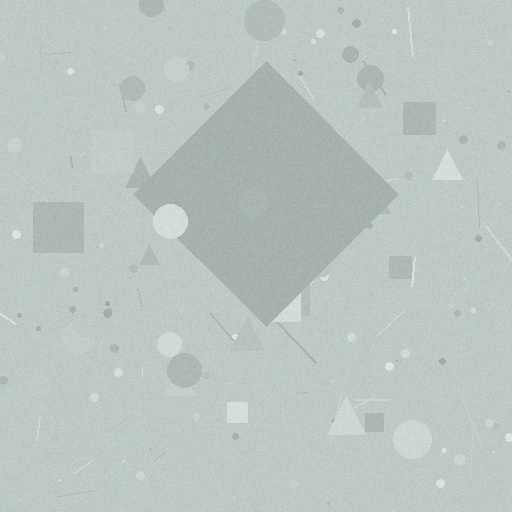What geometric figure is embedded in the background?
A diamond is embedded in the background.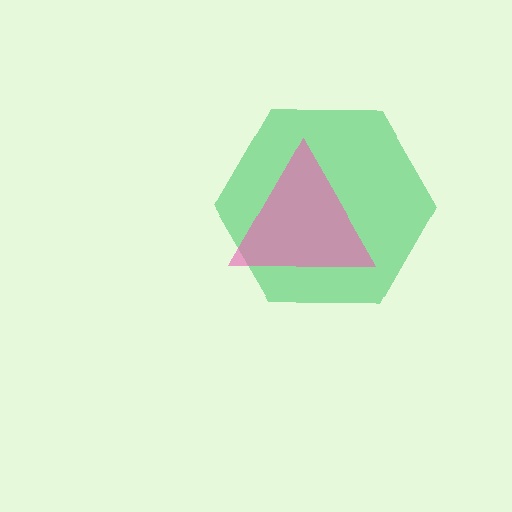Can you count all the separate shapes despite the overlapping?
Yes, there are 2 separate shapes.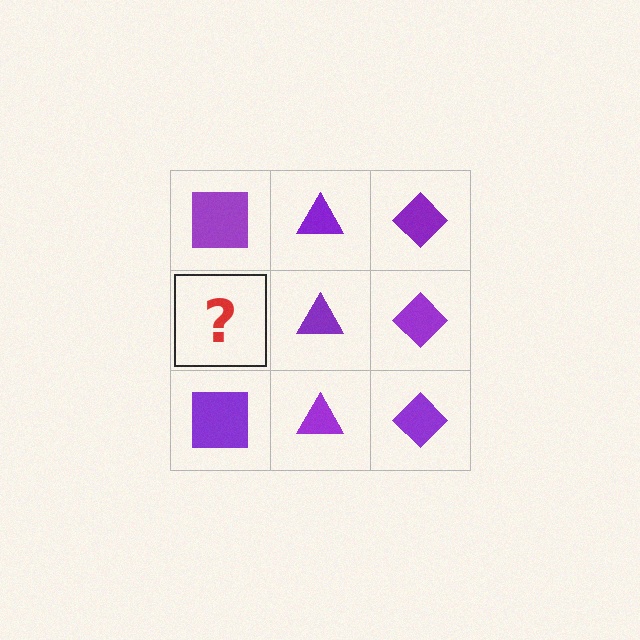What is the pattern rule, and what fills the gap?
The rule is that each column has a consistent shape. The gap should be filled with a purple square.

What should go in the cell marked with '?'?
The missing cell should contain a purple square.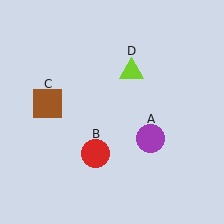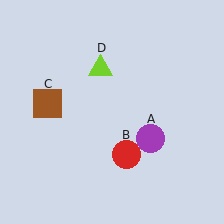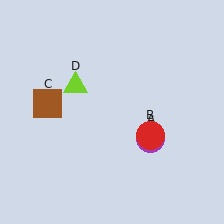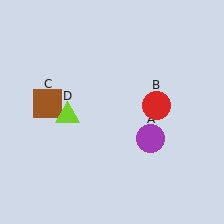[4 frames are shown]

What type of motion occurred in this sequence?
The red circle (object B), lime triangle (object D) rotated counterclockwise around the center of the scene.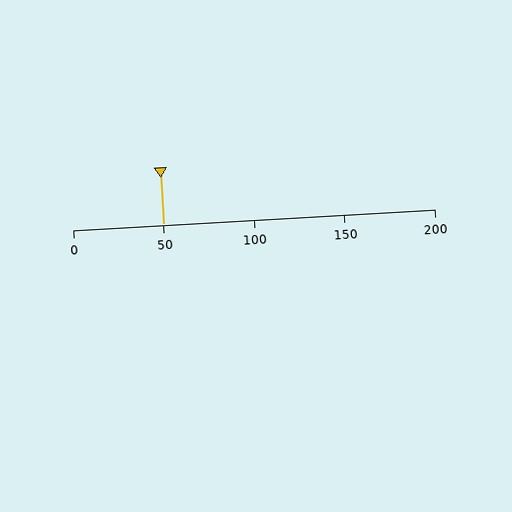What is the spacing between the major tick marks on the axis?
The major ticks are spaced 50 apart.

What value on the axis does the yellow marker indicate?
The marker indicates approximately 50.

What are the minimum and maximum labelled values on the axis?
The axis runs from 0 to 200.